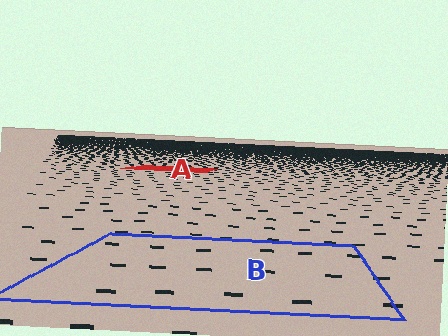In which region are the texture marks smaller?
The texture marks are smaller in region A, because it is farther away.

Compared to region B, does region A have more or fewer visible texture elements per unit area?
Region A has more texture elements per unit area — they are packed more densely because it is farther away.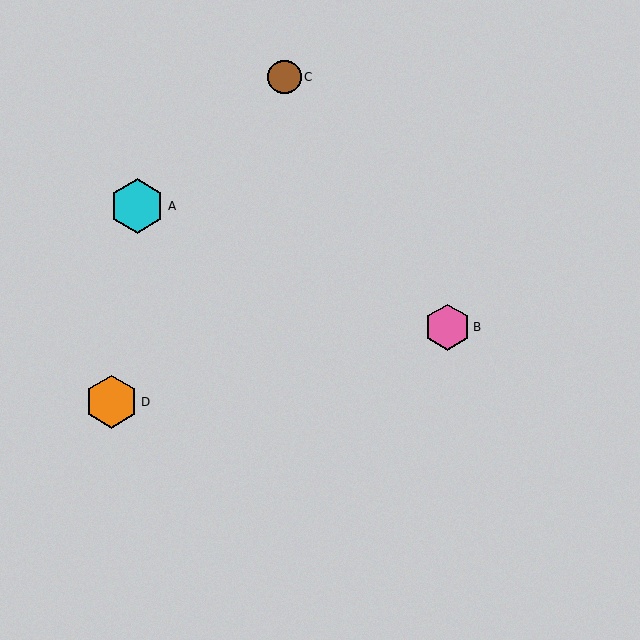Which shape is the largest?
The cyan hexagon (labeled A) is the largest.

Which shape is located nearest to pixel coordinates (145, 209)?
The cyan hexagon (labeled A) at (137, 206) is nearest to that location.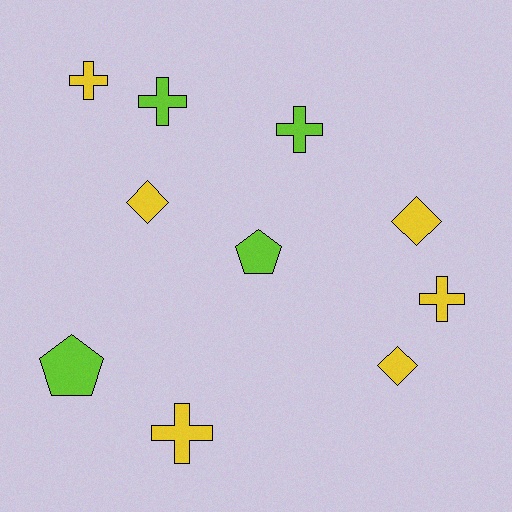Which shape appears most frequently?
Cross, with 5 objects.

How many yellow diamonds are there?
There are 3 yellow diamonds.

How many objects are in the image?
There are 10 objects.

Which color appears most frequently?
Yellow, with 6 objects.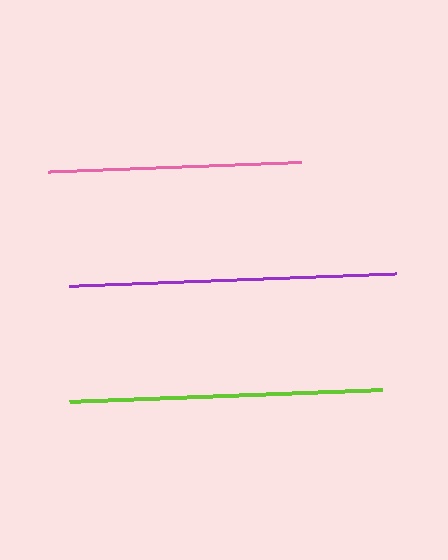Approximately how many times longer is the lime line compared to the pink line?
The lime line is approximately 1.2 times the length of the pink line.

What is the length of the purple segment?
The purple segment is approximately 327 pixels long.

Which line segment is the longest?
The purple line is the longest at approximately 327 pixels.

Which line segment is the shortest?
The pink line is the shortest at approximately 253 pixels.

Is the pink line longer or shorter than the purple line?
The purple line is longer than the pink line.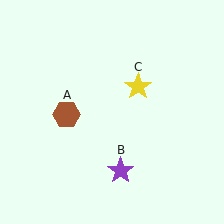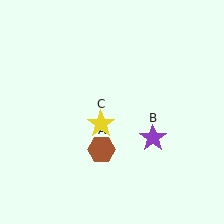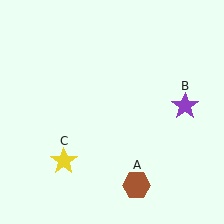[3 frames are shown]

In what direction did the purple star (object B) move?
The purple star (object B) moved up and to the right.